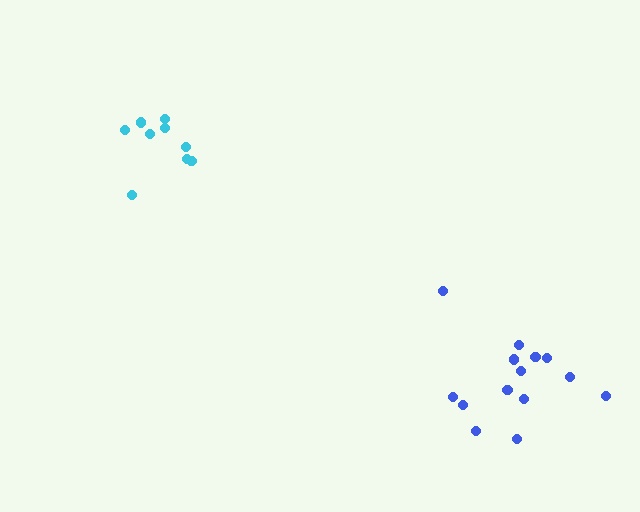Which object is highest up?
The cyan cluster is topmost.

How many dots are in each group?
Group 1: 9 dots, Group 2: 14 dots (23 total).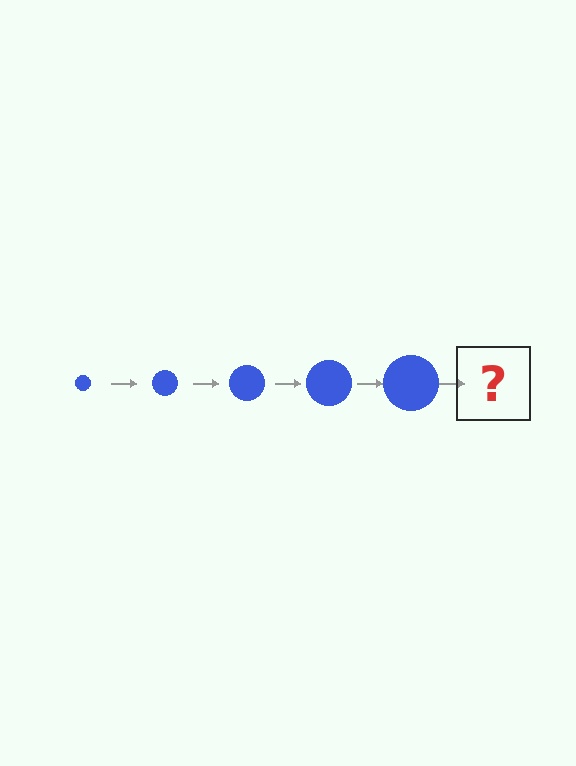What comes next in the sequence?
The next element should be a blue circle, larger than the previous one.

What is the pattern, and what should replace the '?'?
The pattern is that the circle gets progressively larger each step. The '?' should be a blue circle, larger than the previous one.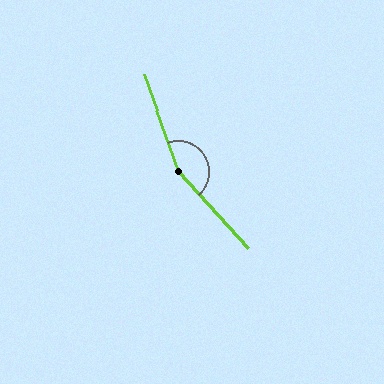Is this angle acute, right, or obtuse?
It is obtuse.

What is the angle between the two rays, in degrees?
Approximately 158 degrees.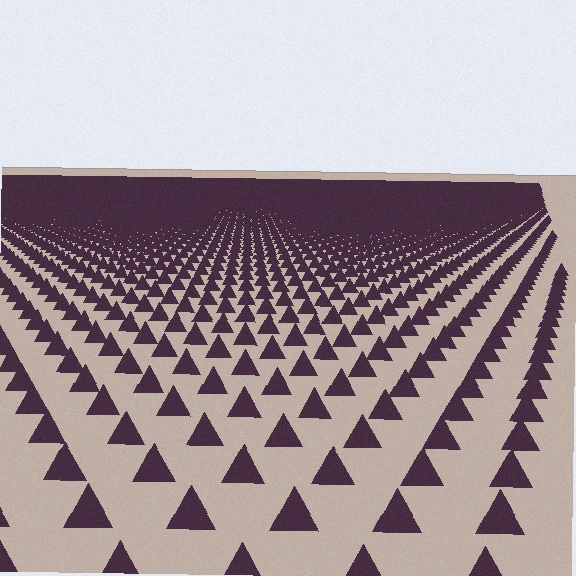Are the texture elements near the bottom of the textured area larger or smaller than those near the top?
Larger. Near the bottom, elements are closer to the viewer and appear at a bigger on-screen size.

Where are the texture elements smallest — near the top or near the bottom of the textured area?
Near the top.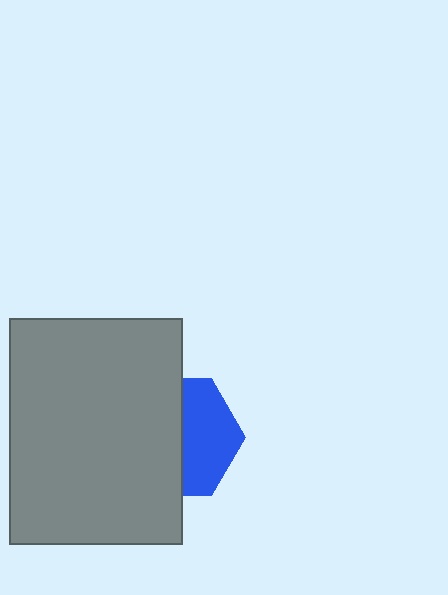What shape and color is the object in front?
The object in front is a gray rectangle.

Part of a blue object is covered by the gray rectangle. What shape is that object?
It is a hexagon.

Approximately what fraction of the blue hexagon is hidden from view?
Roughly 56% of the blue hexagon is hidden behind the gray rectangle.